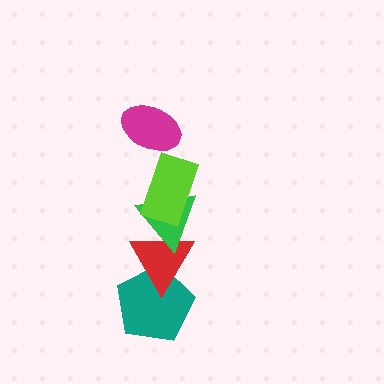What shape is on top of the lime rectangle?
The magenta ellipse is on top of the lime rectangle.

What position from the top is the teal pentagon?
The teal pentagon is 5th from the top.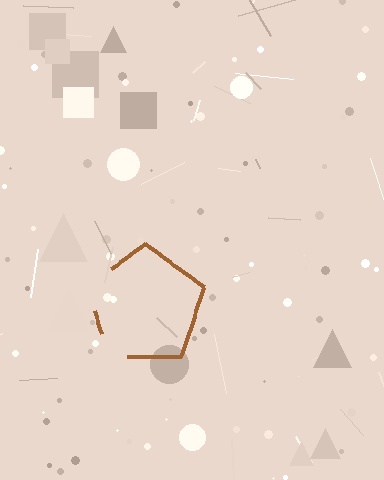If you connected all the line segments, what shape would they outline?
They would outline a pentagon.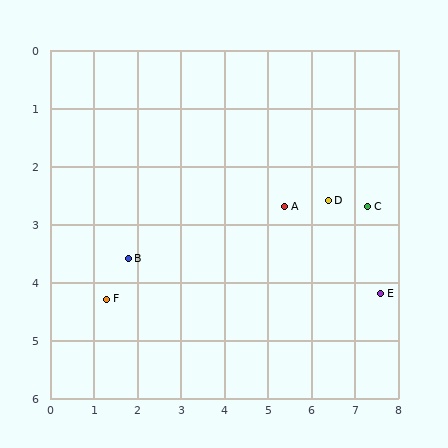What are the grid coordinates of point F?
Point F is at approximately (1.3, 4.3).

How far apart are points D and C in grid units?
Points D and C are about 0.9 grid units apart.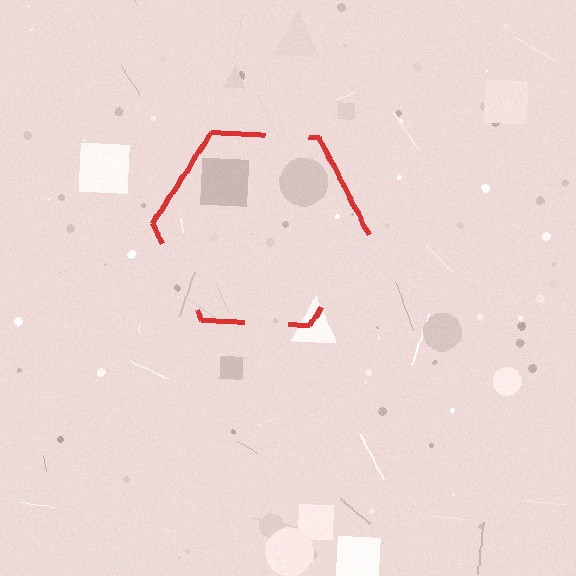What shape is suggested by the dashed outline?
The dashed outline suggests a hexagon.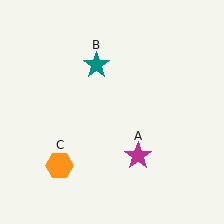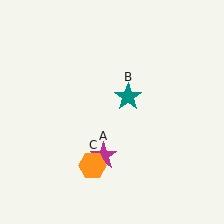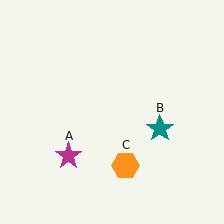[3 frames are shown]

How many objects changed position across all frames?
3 objects changed position: magenta star (object A), teal star (object B), orange hexagon (object C).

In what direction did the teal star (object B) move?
The teal star (object B) moved down and to the right.